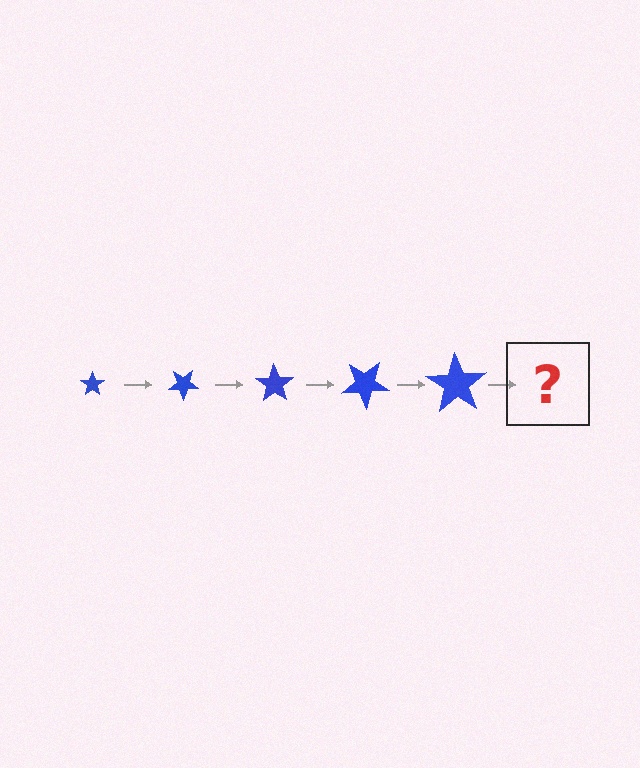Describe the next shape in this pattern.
It should be a star, larger than the previous one and rotated 175 degrees from the start.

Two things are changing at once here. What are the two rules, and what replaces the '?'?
The two rules are that the star grows larger each step and it rotates 35 degrees each step. The '?' should be a star, larger than the previous one and rotated 175 degrees from the start.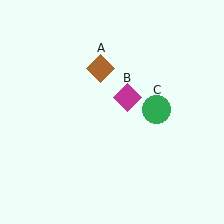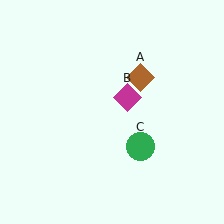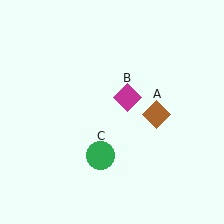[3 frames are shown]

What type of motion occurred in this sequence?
The brown diamond (object A), green circle (object C) rotated clockwise around the center of the scene.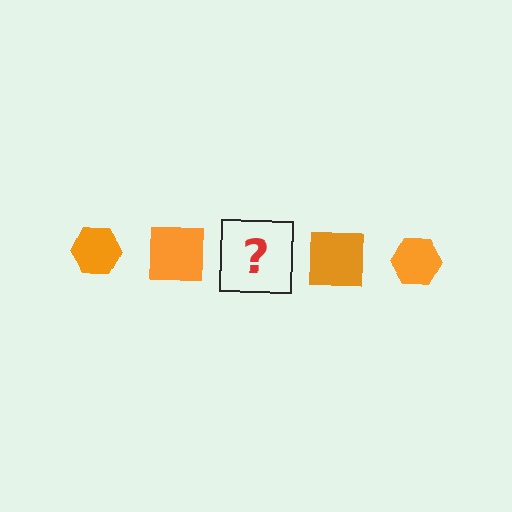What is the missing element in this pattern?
The missing element is an orange hexagon.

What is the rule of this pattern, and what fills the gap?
The rule is that the pattern cycles through hexagon, square shapes in orange. The gap should be filled with an orange hexagon.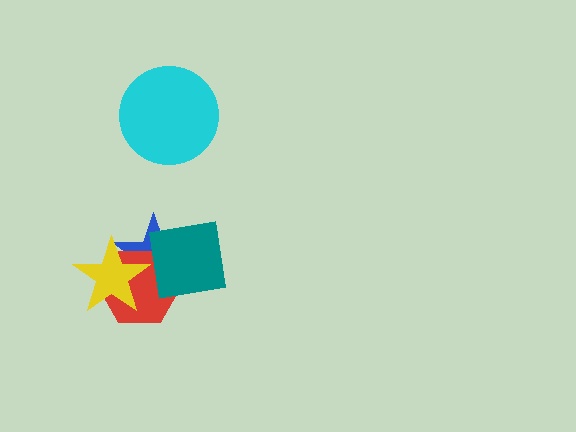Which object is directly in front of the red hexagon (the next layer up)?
The yellow star is directly in front of the red hexagon.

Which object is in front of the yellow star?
The teal square is in front of the yellow star.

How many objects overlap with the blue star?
3 objects overlap with the blue star.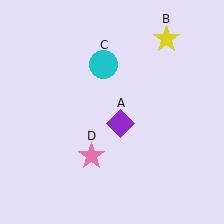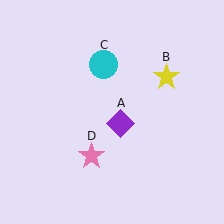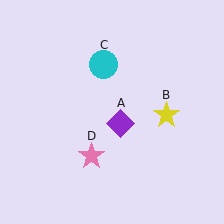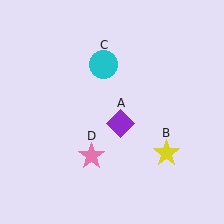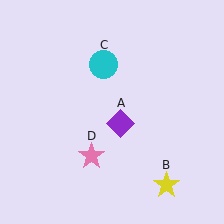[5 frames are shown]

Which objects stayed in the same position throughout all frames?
Purple diamond (object A) and cyan circle (object C) and pink star (object D) remained stationary.